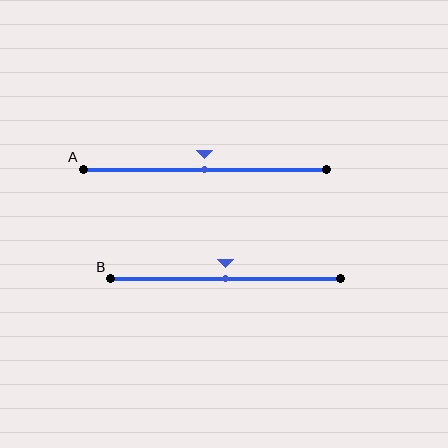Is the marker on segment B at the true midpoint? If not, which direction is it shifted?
Yes, the marker on segment B is at the true midpoint.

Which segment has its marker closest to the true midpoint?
Segment A has its marker closest to the true midpoint.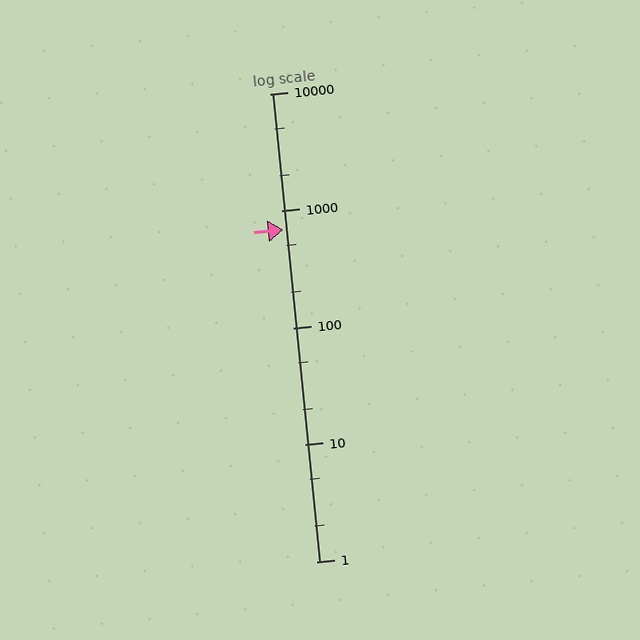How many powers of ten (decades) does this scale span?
The scale spans 4 decades, from 1 to 10000.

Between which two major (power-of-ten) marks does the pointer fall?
The pointer is between 100 and 1000.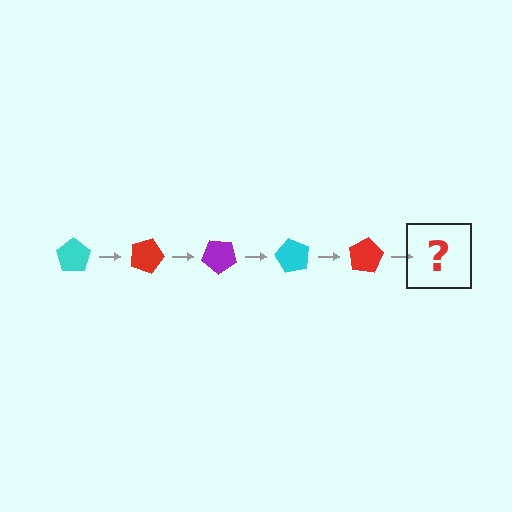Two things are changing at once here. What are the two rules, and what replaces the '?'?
The two rules are that it rotates 20 degrees each step and the color cycles through cyan, red, and purple. The '?' should be a purple pentagon, rotated 100 degrees from the start.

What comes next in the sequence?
The next element should be a purple pentagon, rotated 100 degrees from the start.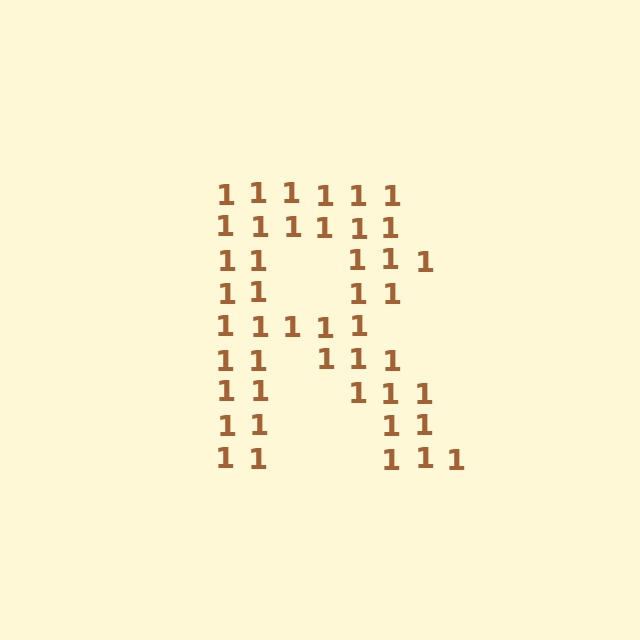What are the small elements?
The small elements are digit 1's.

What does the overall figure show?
The overall figure shows the letter R.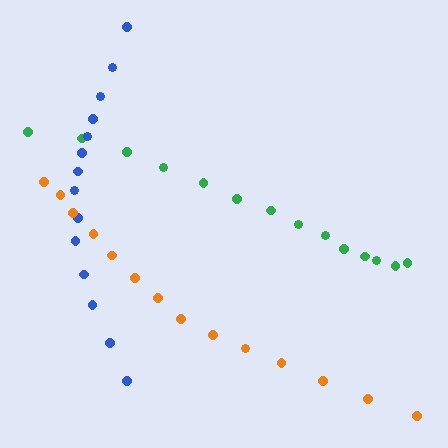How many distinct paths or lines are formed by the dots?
There are 3 distinct paths.